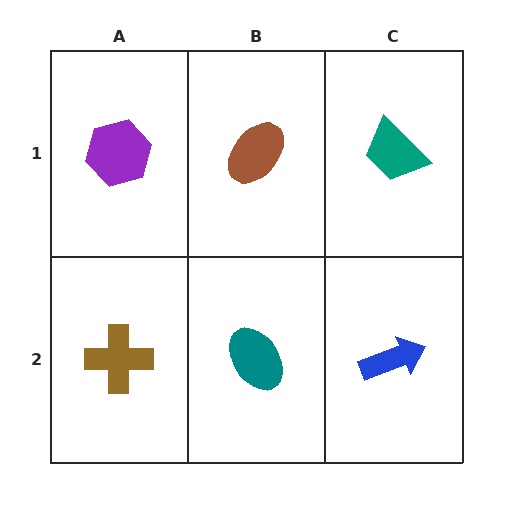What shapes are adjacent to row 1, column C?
A blue arrow (row 2, column C), a brown ellipse (row 1, column B).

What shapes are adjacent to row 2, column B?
A brown ellipse (row 1, column B), a brown cross (row 2, column A), a blue arrow (row 2, column C).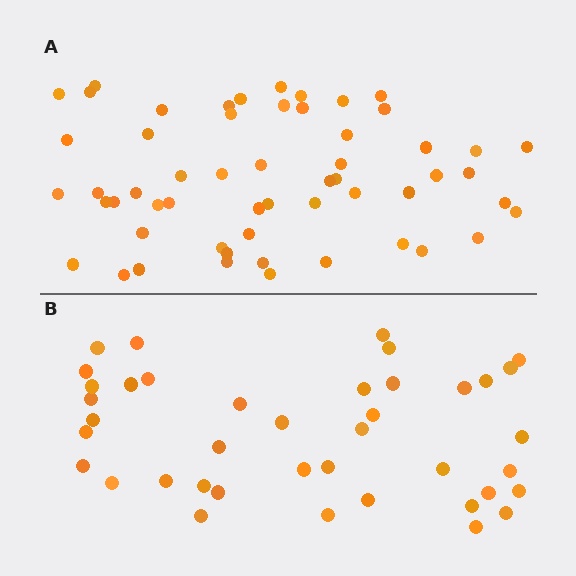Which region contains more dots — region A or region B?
Region A (the top region) has more dots.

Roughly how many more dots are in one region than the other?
Region A has approximately 15 more dots than region B.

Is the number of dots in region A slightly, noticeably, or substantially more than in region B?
Region A has noticeably more, but not dramatically so. The ratio is roughly 1.4 to 1.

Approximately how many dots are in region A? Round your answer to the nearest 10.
About 60 dots. (The exact count is 56, which rounds to 60.)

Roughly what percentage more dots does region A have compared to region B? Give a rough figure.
About 40% more.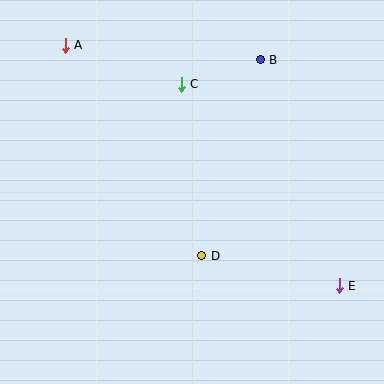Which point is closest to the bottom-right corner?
Point E is closest to the bottom-right corner.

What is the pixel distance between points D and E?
The distance between D and E is 141 pixels.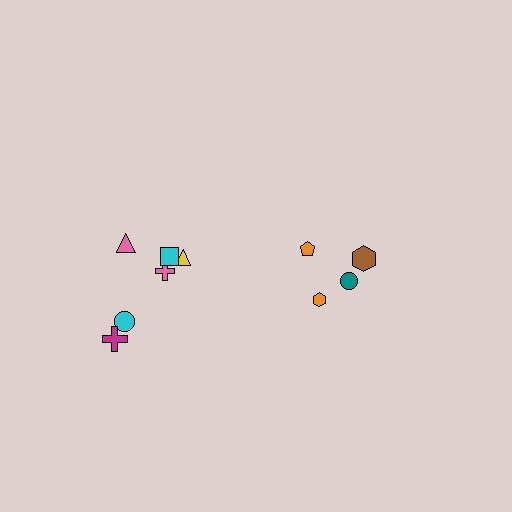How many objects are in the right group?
There are 4 objects.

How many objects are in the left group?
There are 6 objects.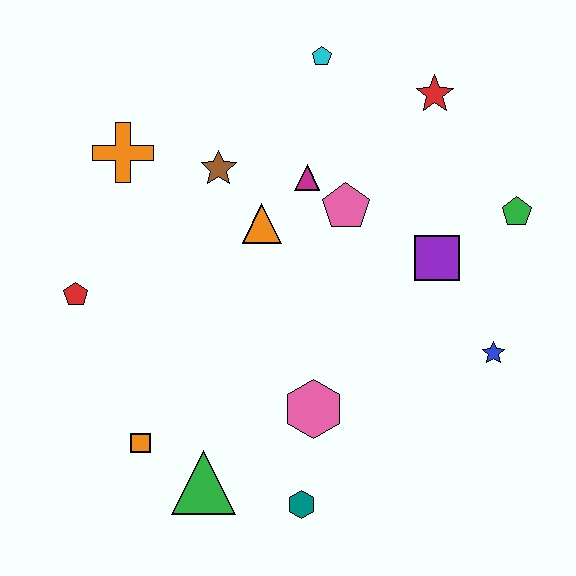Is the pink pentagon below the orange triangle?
No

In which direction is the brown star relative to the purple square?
The brown star is to the left of the purple square.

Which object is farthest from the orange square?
The red star is farthest from the orange square.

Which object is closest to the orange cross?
The brown star is closest to the orange cross.